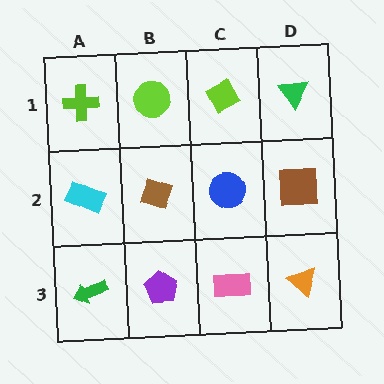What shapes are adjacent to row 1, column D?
A brown square (row 2, column D), a lime diamond (row 1, column C).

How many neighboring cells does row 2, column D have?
3.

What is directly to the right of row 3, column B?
A pink rectangle.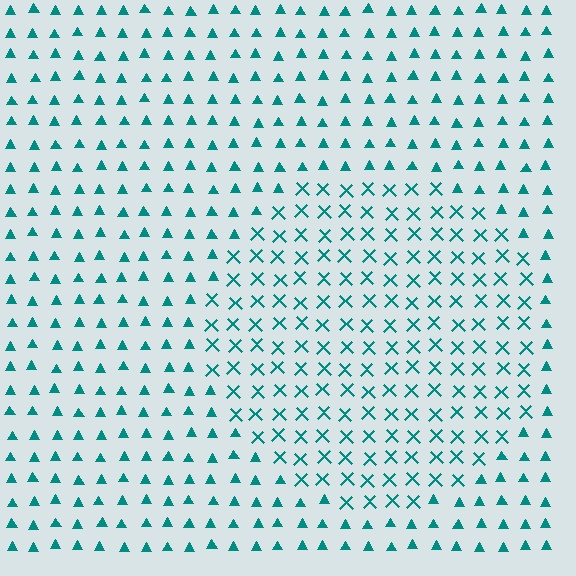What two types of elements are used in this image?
The image uses X marks inside the circle region and triangles outside it.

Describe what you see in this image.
The image is filled with small teal elements arranged in a uniform grid. A circle-shaped region contains X marks, while the surrounding area contains triangles. The boundary is defined purely by the change in element shape.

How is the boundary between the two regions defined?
The boundary is defined by a change in element shape: X marks inside vs. triangles outside. All elements share the same color and spacing.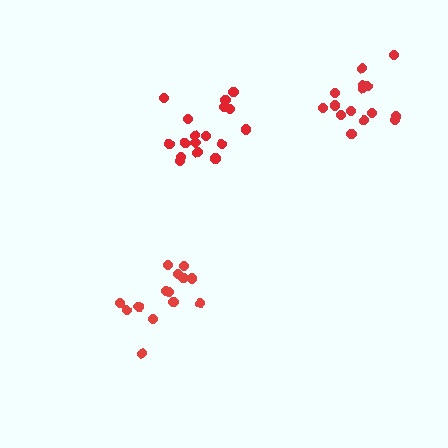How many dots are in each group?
Group 1: 14 dots, Group 2: 15 dots, Group 3: 17 dots (46 total).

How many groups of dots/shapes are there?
There are 3 groups.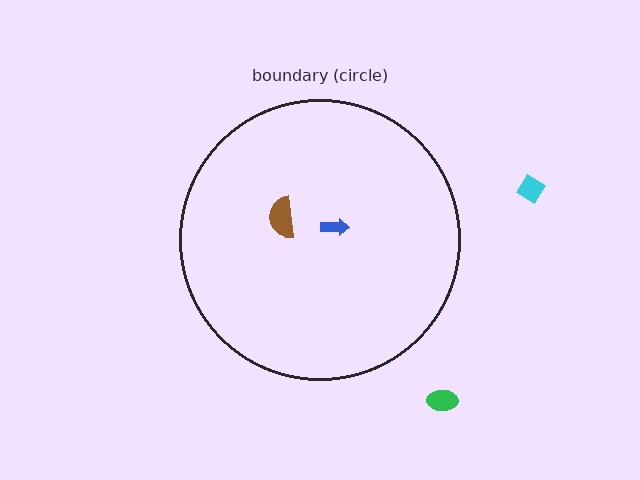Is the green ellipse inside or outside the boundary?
Outside.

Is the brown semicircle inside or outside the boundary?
Inside.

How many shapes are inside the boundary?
2 inside, 2 outside.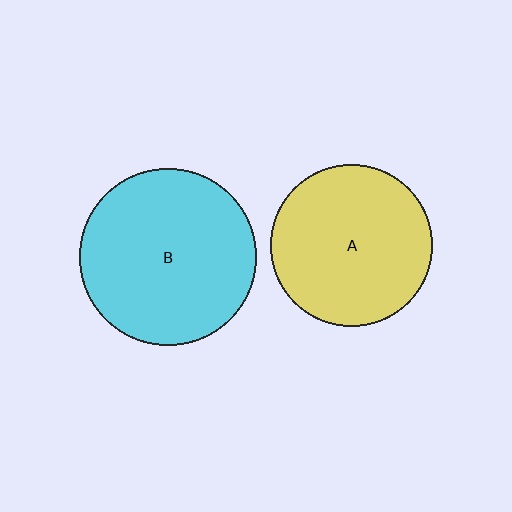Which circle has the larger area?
Circle B (cyan).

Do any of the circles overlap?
No, none of the circles overlap.